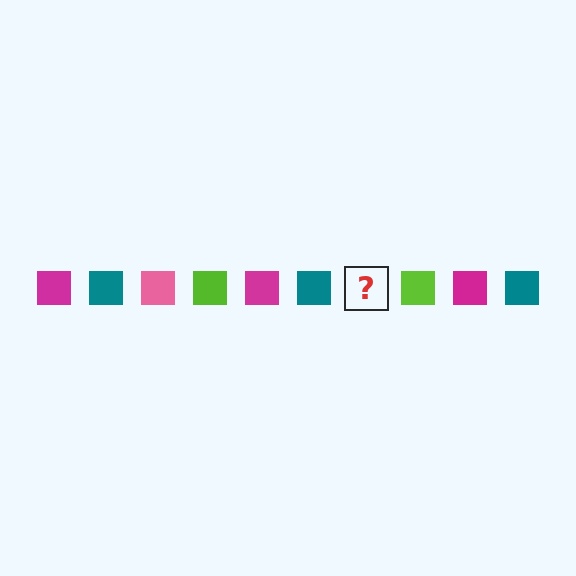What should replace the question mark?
The question mark should be replaced with a pink square.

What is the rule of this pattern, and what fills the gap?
The rule is that the pattern cycles through magenta, teal, pink, lime squares. The gap should be filled with a pink square.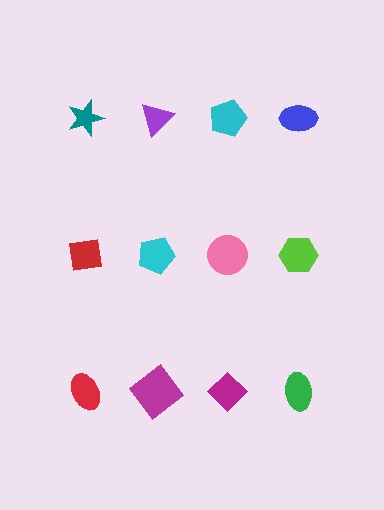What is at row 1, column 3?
A cyan pentagon.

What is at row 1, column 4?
A blue ellipse.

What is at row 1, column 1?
A teal star.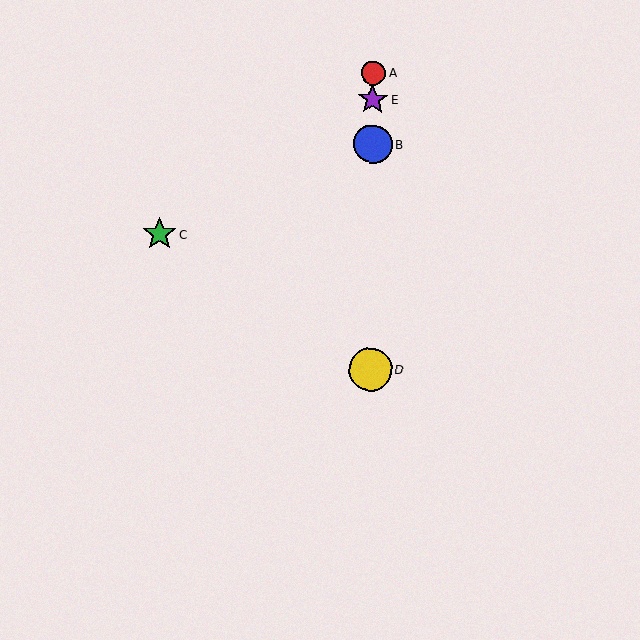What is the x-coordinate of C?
Object C is at x≈159.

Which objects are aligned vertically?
Objects A, B, D, E are aligned vertically.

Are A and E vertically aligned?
Yes, both are at x≈373.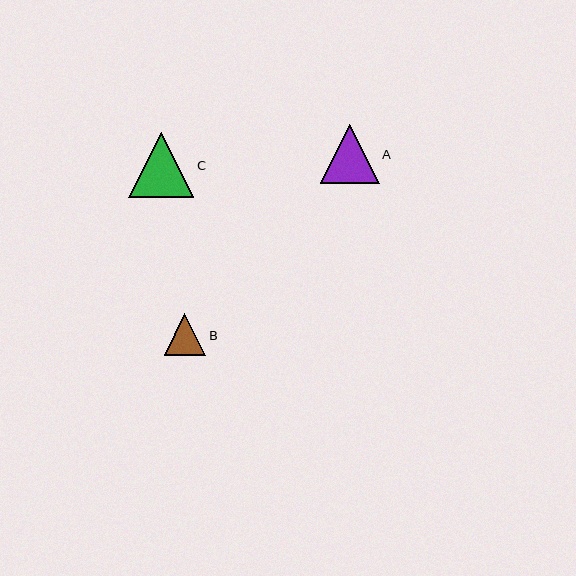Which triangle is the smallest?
Triangle B is the smallest with a size of approximately 41 pixels.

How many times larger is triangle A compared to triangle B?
Triangle A is approximately 1.4 times the size of triangle B.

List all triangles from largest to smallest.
From largest to smallest: C, A, B.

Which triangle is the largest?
Triangle C is the largest with a size of approximately 65 pixels.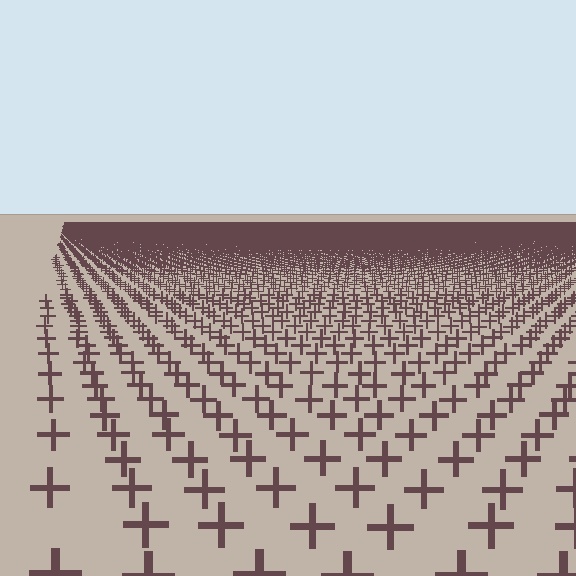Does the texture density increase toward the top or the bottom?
Density increases toward the top.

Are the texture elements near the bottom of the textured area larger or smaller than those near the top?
Larger. Near the bottom, elements are closer to the viewer and appear at a bigger on-screen size.